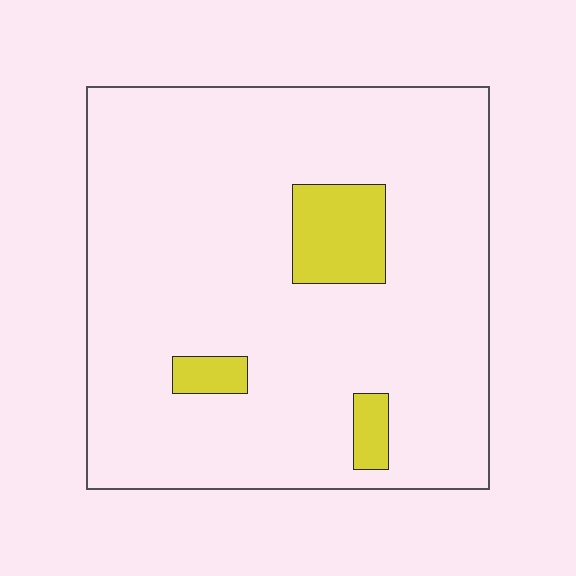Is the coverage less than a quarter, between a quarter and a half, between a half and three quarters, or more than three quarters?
Less than a quarter.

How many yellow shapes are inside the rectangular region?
3.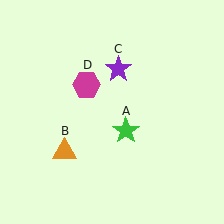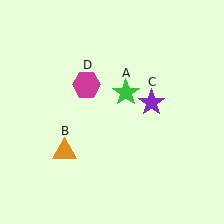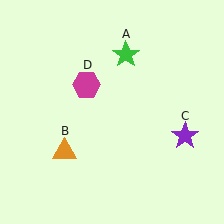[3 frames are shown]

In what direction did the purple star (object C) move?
The purple star (object C) moved down and to the right.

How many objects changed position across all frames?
2 objects changed position: green star (object A), purple star (object C).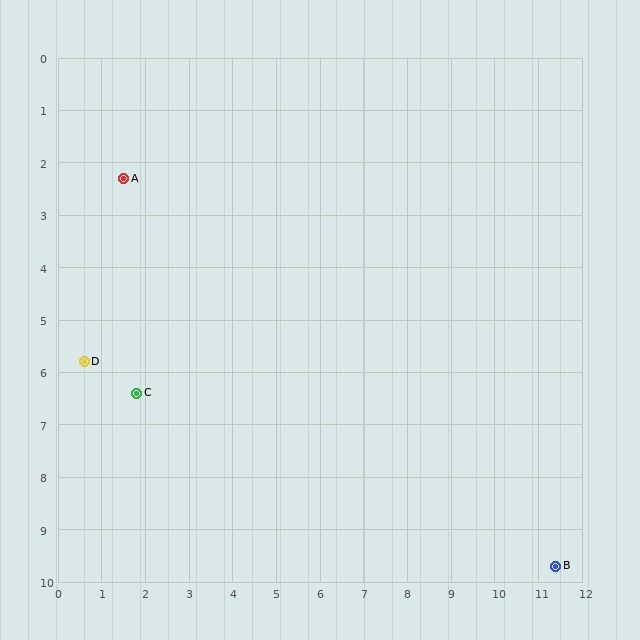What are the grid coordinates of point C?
Point C is at approximately (1.8, 6.4).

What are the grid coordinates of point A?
Point A is at approximately (1.5, 2.3).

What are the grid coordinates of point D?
Point D is at approximately (0.6, 5.8).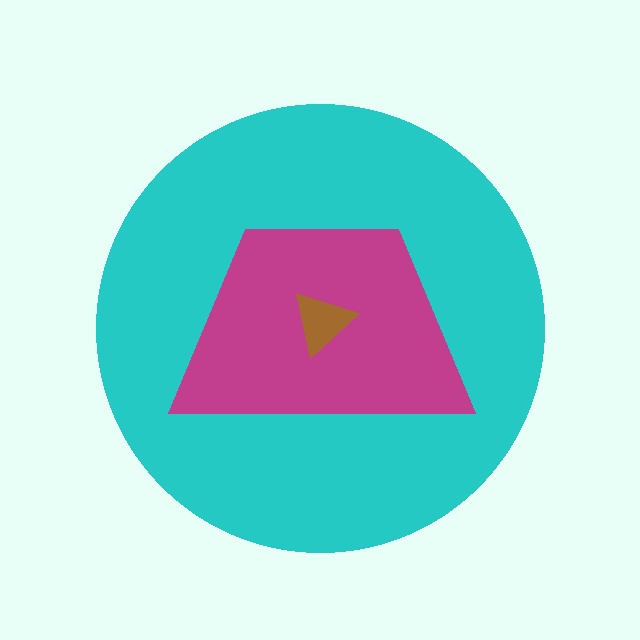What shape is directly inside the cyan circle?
The magenta trapezoid.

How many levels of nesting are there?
3.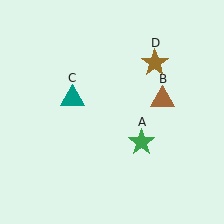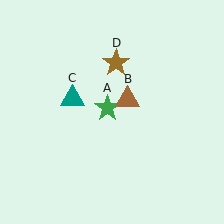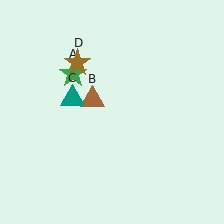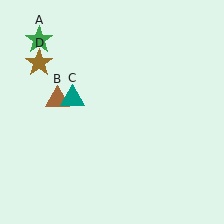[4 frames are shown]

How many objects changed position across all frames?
3 objects changed position: green star (object A), brown triangle (object B), brown star (object D).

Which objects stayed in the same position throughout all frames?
Teal triangle (object C) remained stationary.